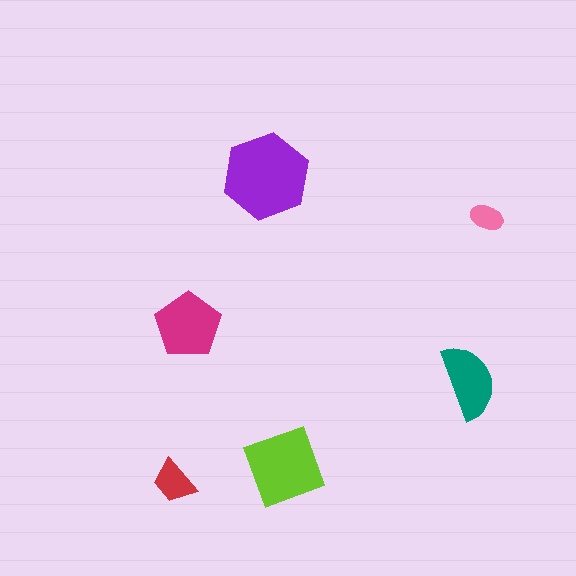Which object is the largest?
The purple hexagon.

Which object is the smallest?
The pink ellipse.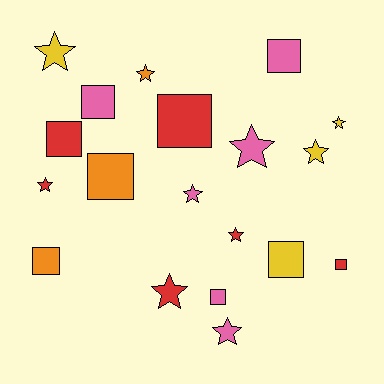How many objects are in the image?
There are 19 objects.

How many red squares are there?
There are 3 red squares.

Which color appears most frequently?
Pink, with 6 objects.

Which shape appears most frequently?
Star, with 10 objects.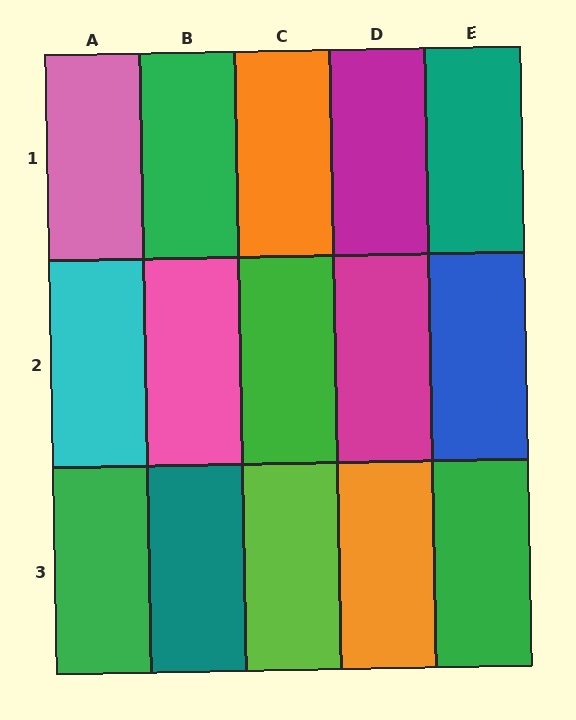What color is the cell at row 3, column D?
Orange.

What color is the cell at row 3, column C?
Lime.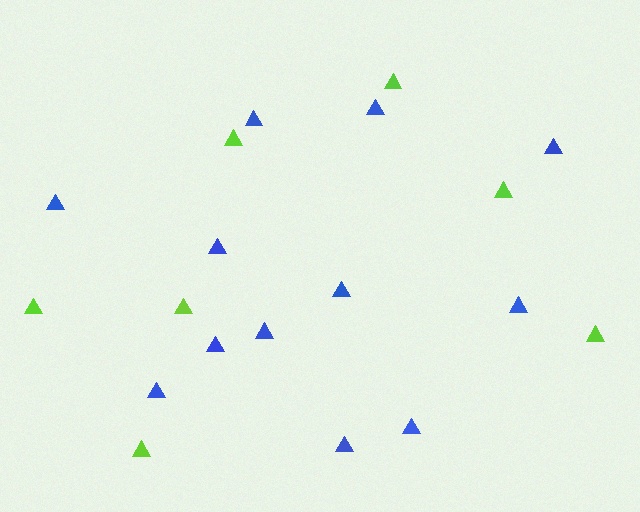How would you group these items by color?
There are 2 groups: one group of blue triangles (12) and one group of lime triangles (7).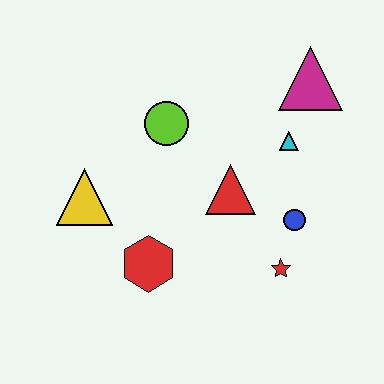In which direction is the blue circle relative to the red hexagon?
The blue circle is to the right of the red hexagon.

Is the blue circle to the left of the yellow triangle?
No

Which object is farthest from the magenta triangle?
The yellow triangle is farthest from the magenta triangle.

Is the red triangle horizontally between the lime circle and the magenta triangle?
Yes